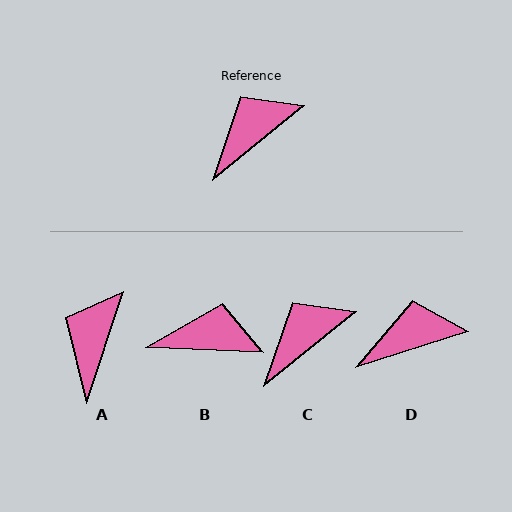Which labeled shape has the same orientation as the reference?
C.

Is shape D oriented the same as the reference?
No, it is off by about 21 degrees.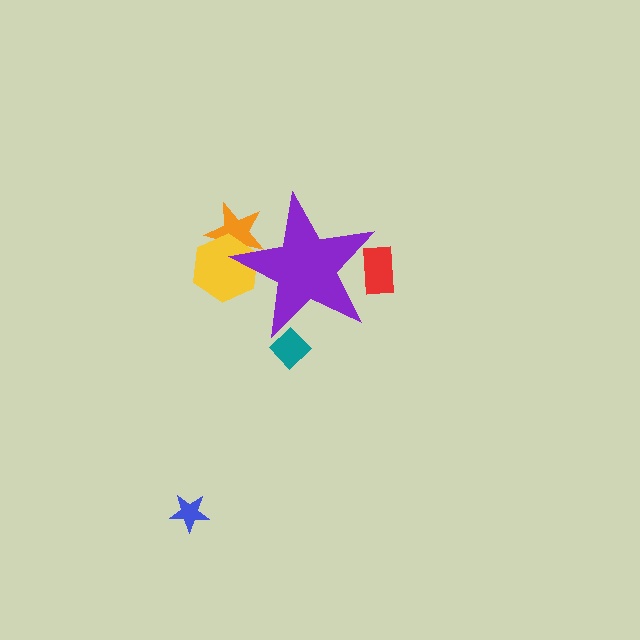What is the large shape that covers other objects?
A purple star.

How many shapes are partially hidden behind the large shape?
4 shapes are partially hidden.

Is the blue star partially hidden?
No, the blue star is fully visible.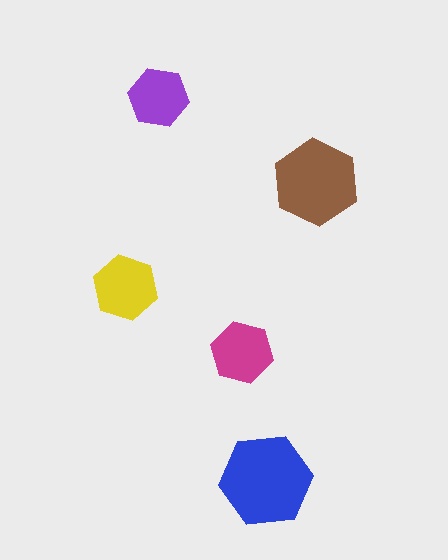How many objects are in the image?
There are 5 objects in the image.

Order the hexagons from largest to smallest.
the blue one, the brown one, the yellow one, the magenta one, the purple one.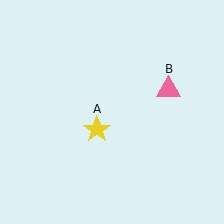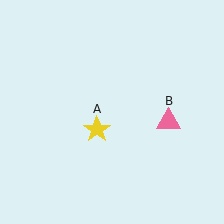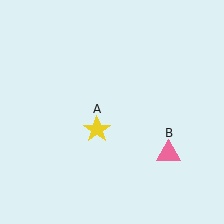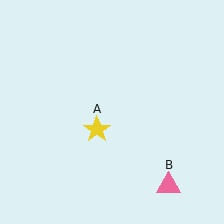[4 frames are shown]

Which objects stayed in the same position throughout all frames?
Yellow star (object A) remained stationary.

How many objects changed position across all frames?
1 object changed position: pink triangle (object B).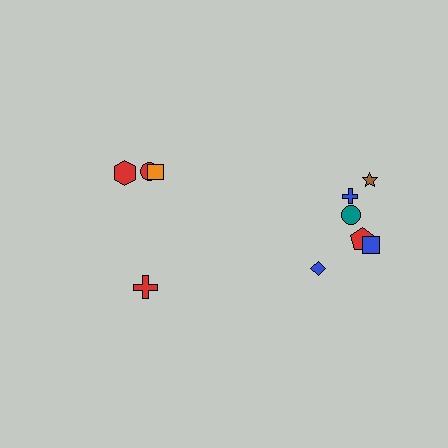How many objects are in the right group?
There are 6 objects.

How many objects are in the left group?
There are 4 objects.